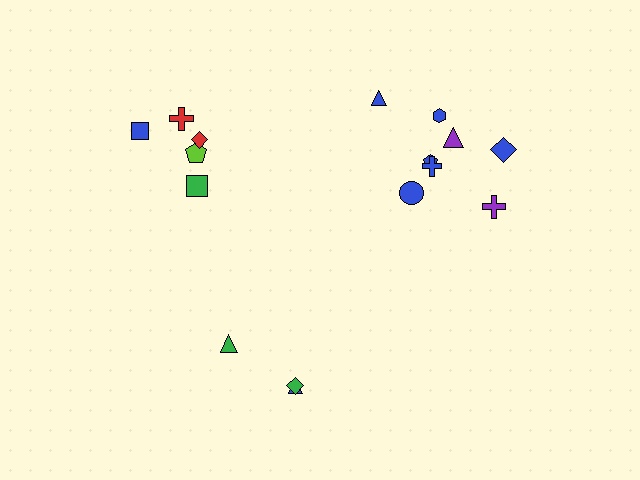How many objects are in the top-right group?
There are 8 objects.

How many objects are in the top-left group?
There are 5 objects.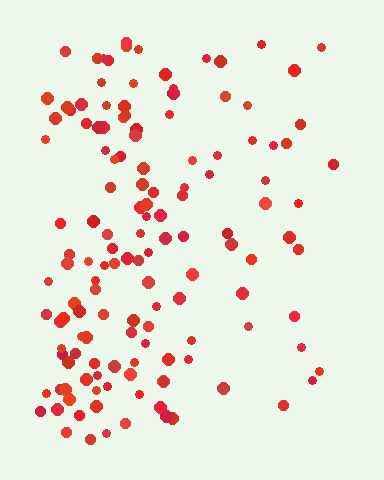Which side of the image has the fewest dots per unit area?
The right.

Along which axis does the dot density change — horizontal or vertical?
Horizontal.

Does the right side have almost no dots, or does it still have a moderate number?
Still a moderate number, just noticeably fewer than the left.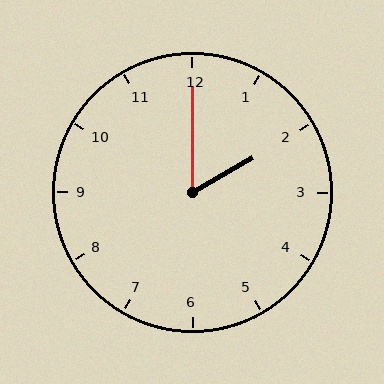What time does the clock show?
2:00.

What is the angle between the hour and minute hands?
Approximately 60 degrees.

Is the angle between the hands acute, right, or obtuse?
It is acute.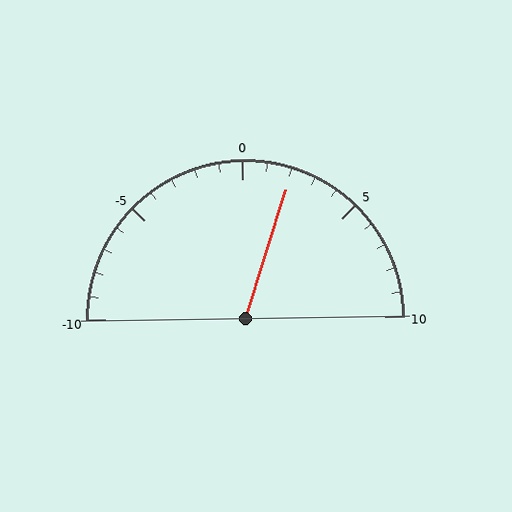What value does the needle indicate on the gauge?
The needle indicates approximately 2.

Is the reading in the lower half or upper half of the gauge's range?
The reading is in the upper half of the range (-10 to 10).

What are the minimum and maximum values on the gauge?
The gauge ranges from -10 to 10.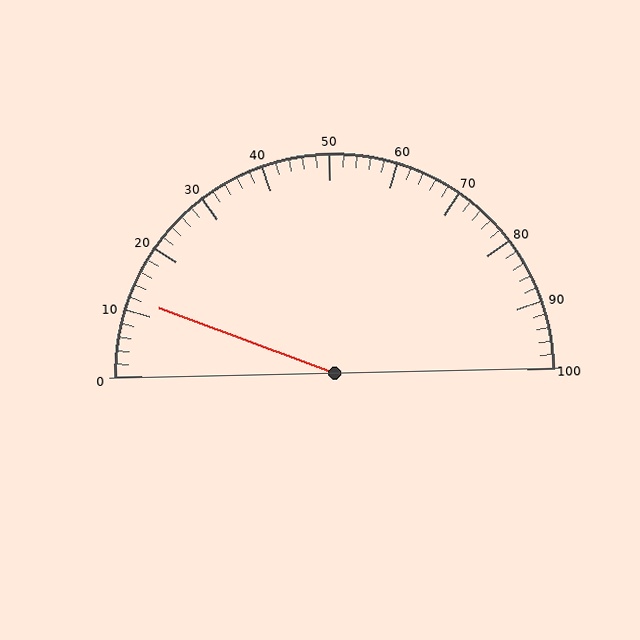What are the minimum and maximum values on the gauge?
The gauge ranges from 0 to 100.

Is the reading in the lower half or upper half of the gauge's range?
The reading is in the lower half of the range (0 to 100).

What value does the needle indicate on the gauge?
The needle indicates approximately 12.